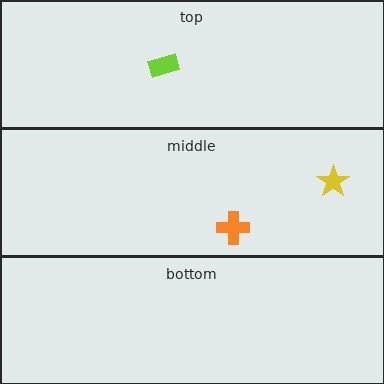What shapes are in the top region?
The lime rectangle.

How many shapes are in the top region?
1.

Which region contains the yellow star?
The middle region.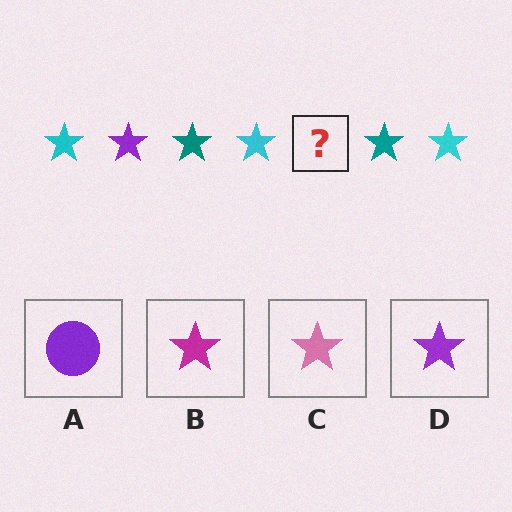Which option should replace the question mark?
Option D.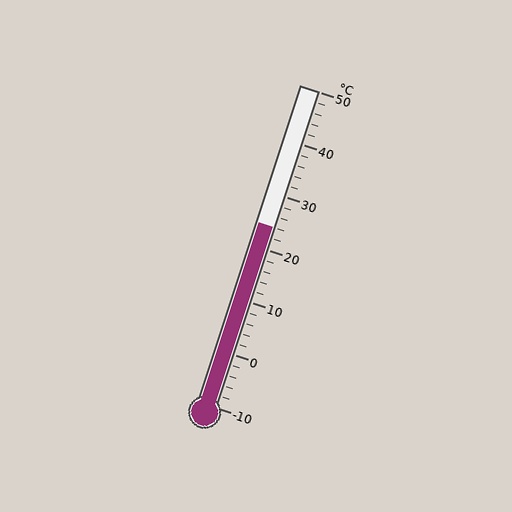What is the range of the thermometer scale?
The thermometer scale ranges from -10°C to 50°C.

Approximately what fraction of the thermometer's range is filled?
The thermometer is filled to approximately 55% of its range.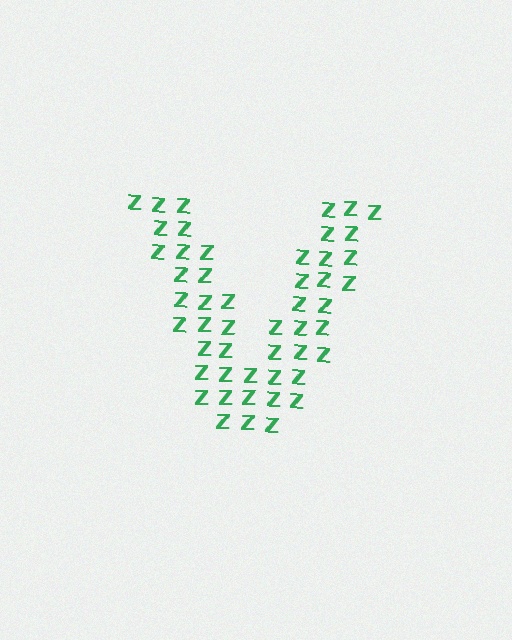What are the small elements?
The small elements are letter Z's.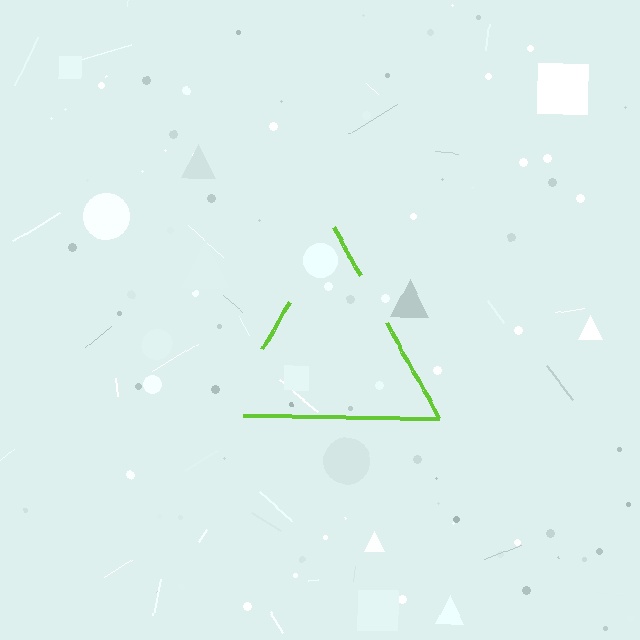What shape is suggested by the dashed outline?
The dashed outline suggests a triangle.